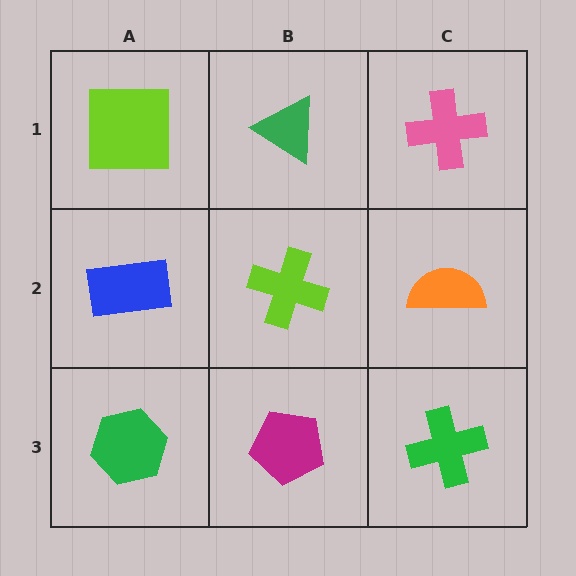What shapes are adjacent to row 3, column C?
An orange semicircle (row 2, column C), a magenta pentagon (row 3, column B).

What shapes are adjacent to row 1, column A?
A blue rectangle (row 2, column A), a green triangle (row 1, column B).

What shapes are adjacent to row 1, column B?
A lime cross (row 2, column B), a lime square (row 1, column A), a pink cross (row 1, column C).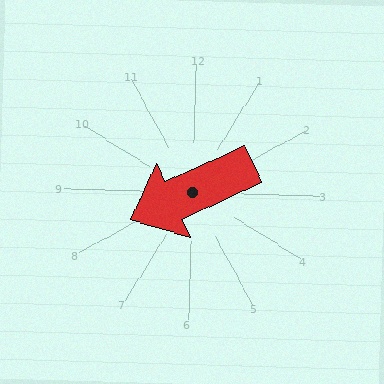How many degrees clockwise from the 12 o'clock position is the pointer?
Approximately 244 degrees.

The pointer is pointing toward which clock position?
Roughly 8 o'clock.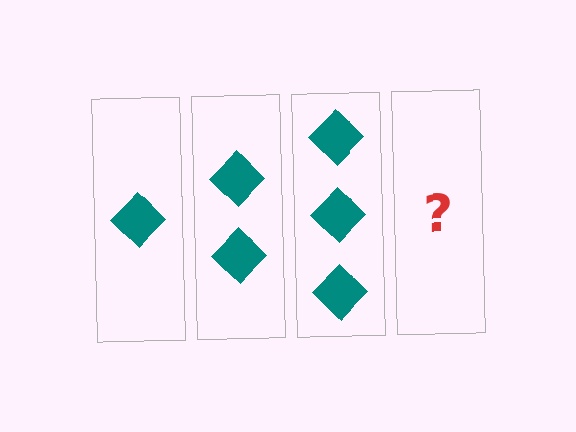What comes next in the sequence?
The next element should be 4 diamonds.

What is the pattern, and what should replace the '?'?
The pattern is that each step adds one more diamond. The '?' should be 4 diamonds.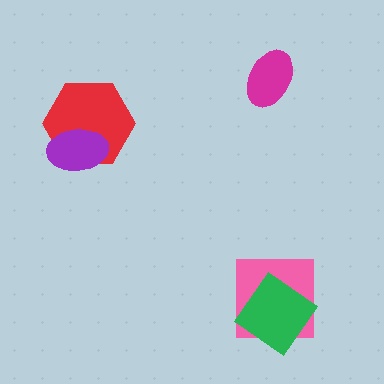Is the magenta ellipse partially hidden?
No, no other shape covers it.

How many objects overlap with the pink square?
1 object overlaps with the pink square.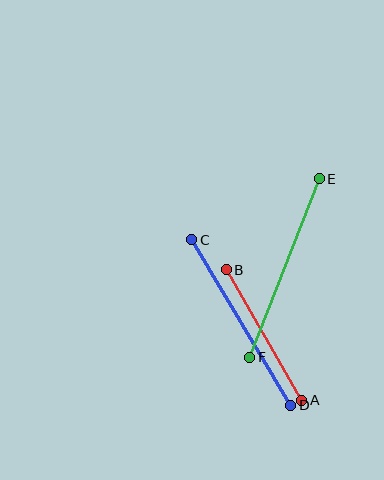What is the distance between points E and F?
The distance is approximately 192 pixels.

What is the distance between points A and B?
The distance is approximately 151 pixels.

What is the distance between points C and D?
The distance is approximately 192 pixels.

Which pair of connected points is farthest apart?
Points C and D are farthest apart.